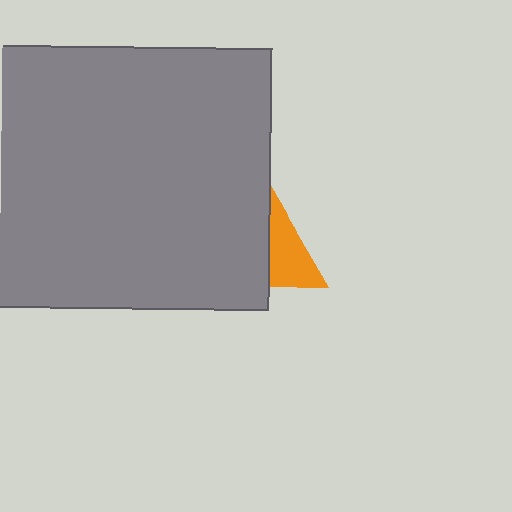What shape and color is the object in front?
The object in front is a gray rectangle.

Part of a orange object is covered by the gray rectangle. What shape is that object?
It is a triangle.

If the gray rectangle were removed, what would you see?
You would see the complete orange triangle.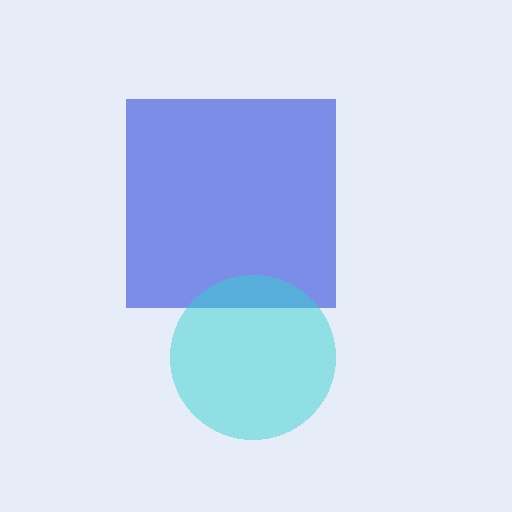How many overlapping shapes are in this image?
There are 2 overlapping shapes in the image.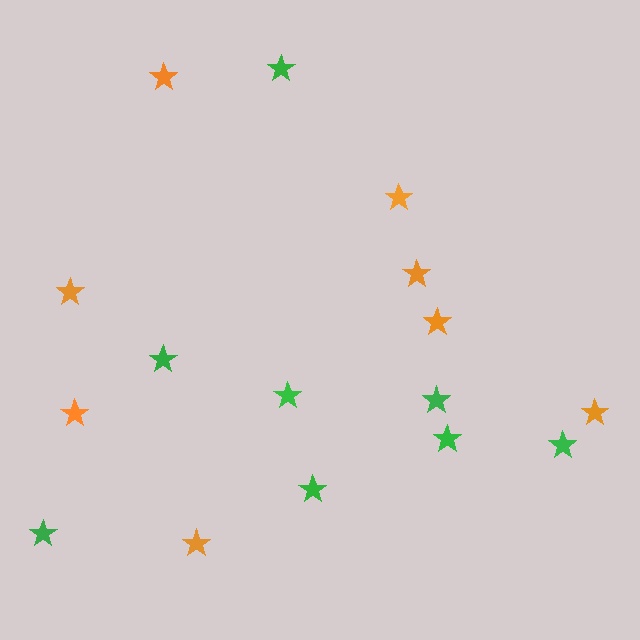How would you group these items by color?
There are 2 groups: one group of green stars (8) and one group of orange stars (8).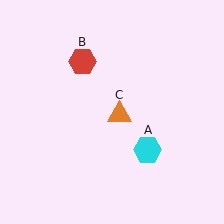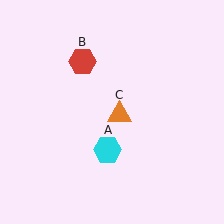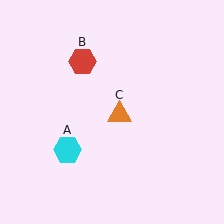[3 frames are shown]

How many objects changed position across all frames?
1 object changed position: cyan hexagon (object A).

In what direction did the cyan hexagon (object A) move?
The cyan hexagon (object A) moved left.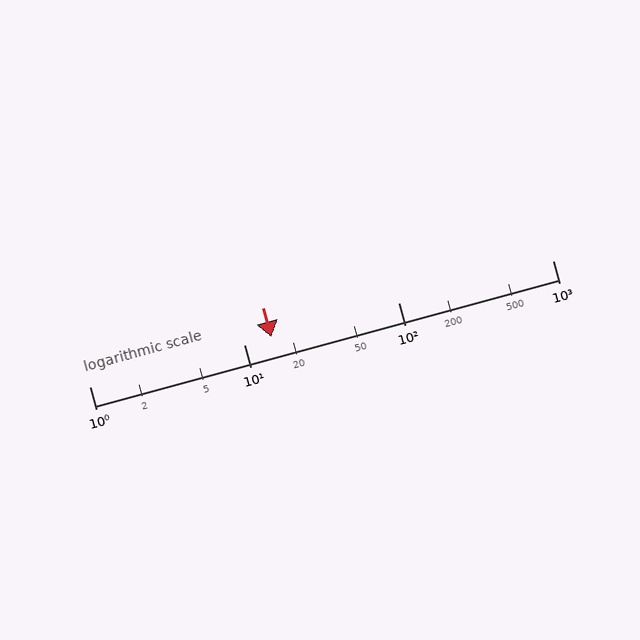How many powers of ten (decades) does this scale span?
The scale spans 3 decades, from 1 to 1000.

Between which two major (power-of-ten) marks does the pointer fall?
The pointer is between 10 and 100.